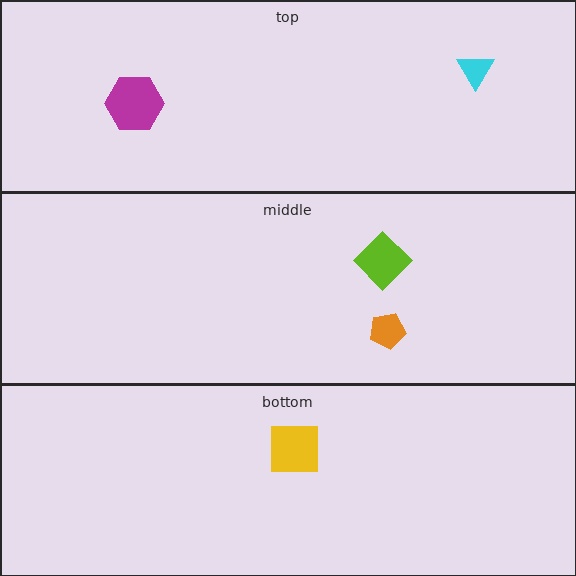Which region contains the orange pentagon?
The middle region.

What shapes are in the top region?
The magenta hexagon, the cyan triangle.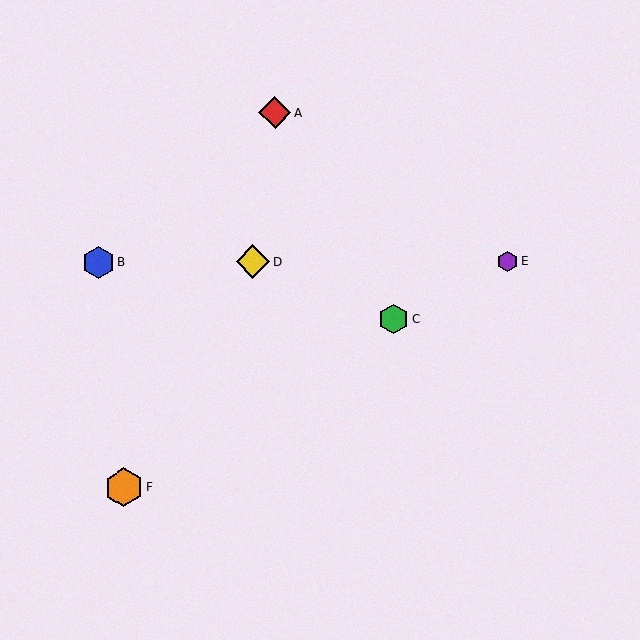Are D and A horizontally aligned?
No, D is at y≈262 and A is at y≈113.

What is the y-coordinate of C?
Object C is at y≈319.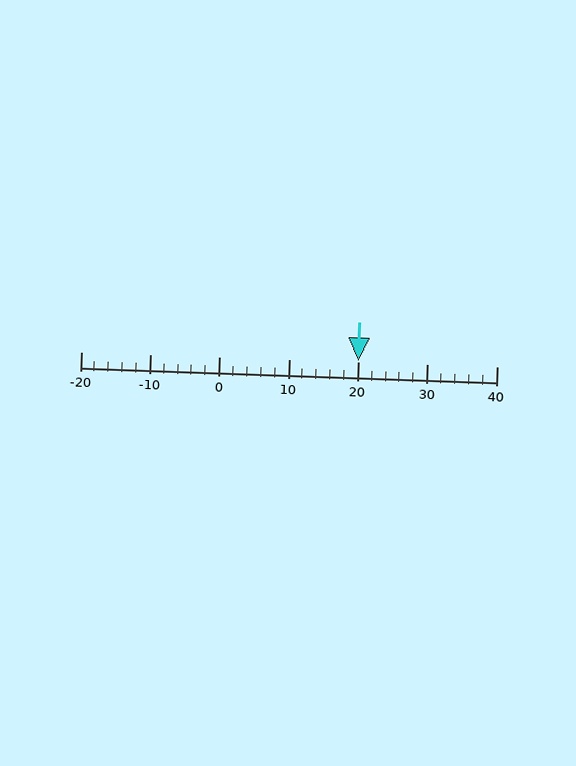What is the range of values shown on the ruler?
The ruler shows values from -20 to 40.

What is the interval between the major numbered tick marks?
The major tick marks are spaced 10 units apart.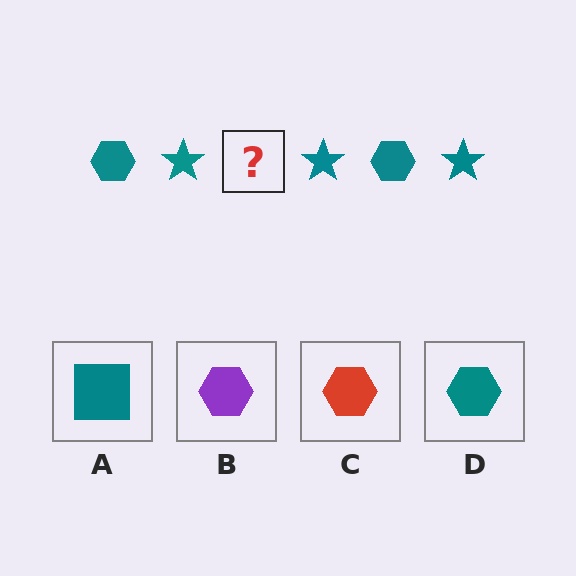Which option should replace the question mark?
Option D.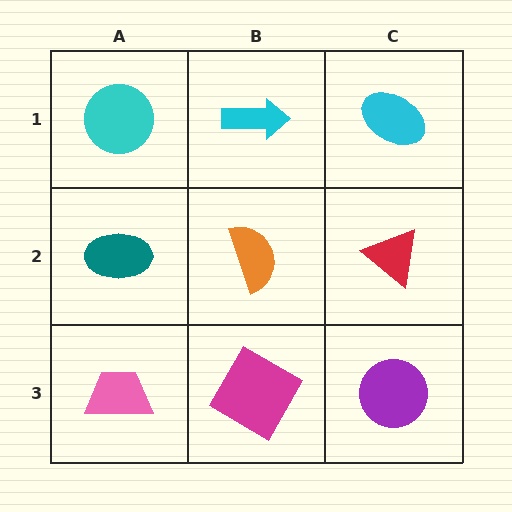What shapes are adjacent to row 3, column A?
A teal ellipse (row 2, column A), a magenta square (row 3, column B).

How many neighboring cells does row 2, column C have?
3.